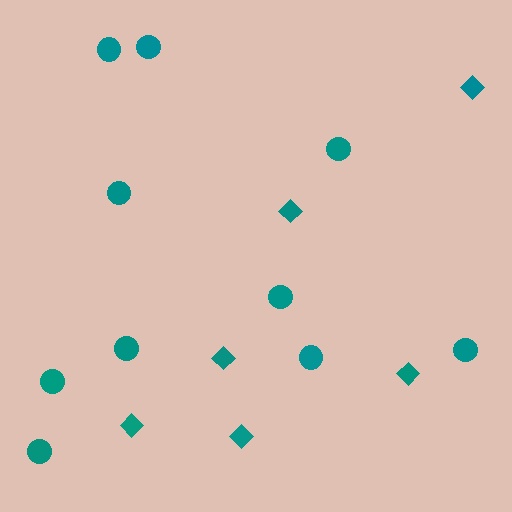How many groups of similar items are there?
There are 2 groups: one group of circles (10) and one group of diamonds (6).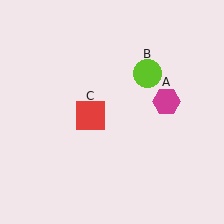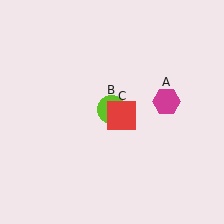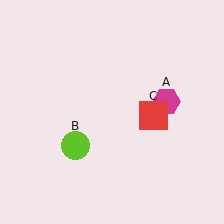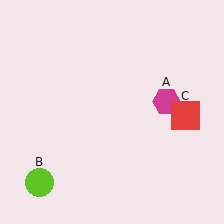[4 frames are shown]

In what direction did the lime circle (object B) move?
The lime circle (object B) moved down and to the left.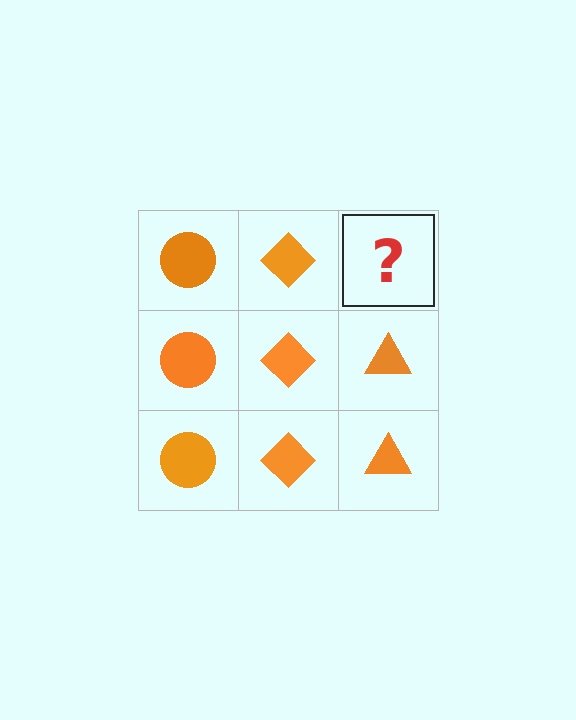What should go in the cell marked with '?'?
The missing cell should contain an orange triangle.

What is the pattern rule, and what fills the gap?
The rule is that each column has a consistent shape. The gap should be filled with an orange triangle.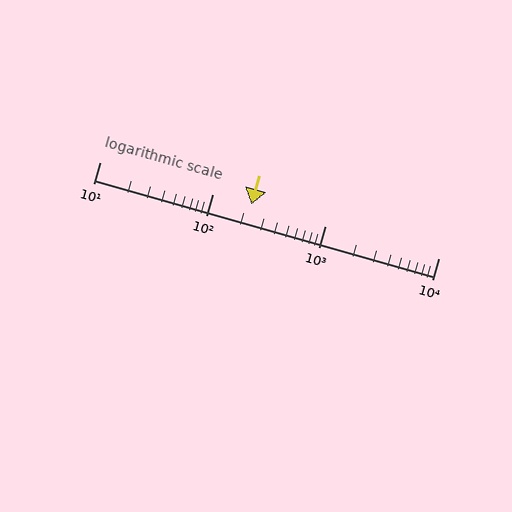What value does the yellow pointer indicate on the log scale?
The pointer indicates approximately 220.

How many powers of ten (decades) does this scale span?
The scale spans 3 decades, from 10 to 10000.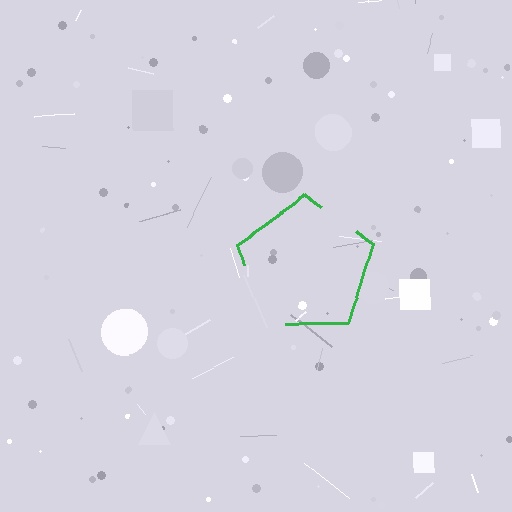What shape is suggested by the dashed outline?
The dashed outline suggests a pentagon.